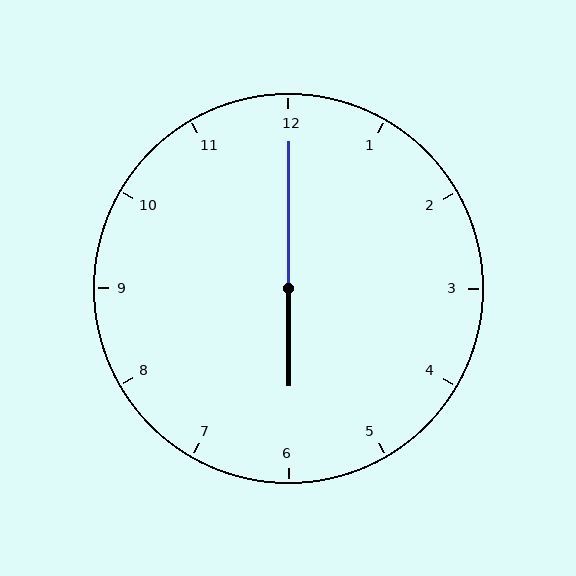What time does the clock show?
6:00.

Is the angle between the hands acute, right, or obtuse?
It is obtuse.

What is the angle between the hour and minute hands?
Approximately 180 degrees.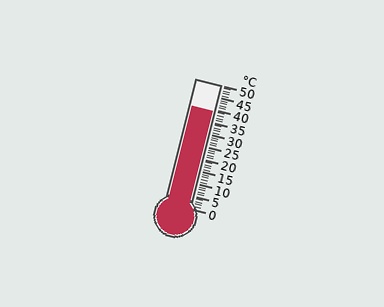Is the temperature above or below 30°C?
The temperature is above 30°C.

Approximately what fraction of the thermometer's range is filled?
The thermometer is filled to approximately 80% of its range.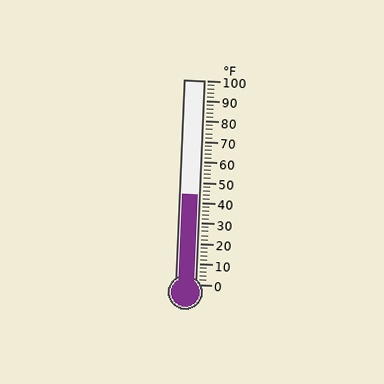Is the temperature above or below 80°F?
The temperature is below 80°F.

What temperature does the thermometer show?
The thermometer shows approximately 44°F.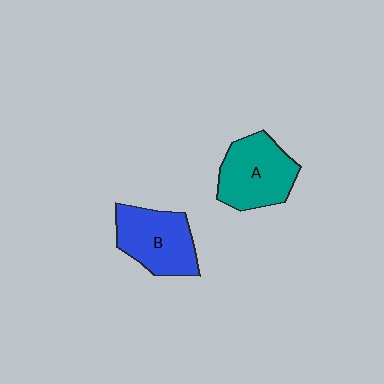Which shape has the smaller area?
Shape B (blue).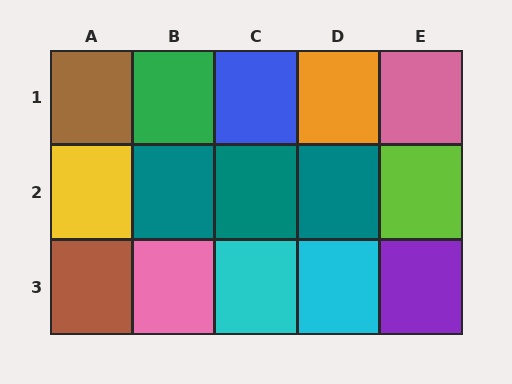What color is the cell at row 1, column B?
Green.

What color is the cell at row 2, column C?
Teal.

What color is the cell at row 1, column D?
Orange.